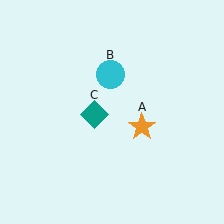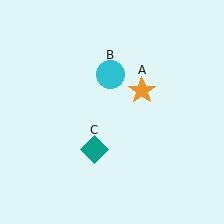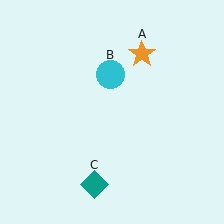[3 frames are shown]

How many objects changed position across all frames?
2 objects changed position: orange star (object A), teal diamond (object C).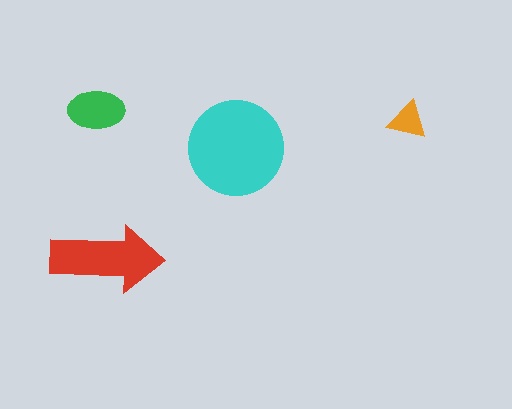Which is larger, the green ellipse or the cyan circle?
The cyan circle.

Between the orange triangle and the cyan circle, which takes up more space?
The cyan circle.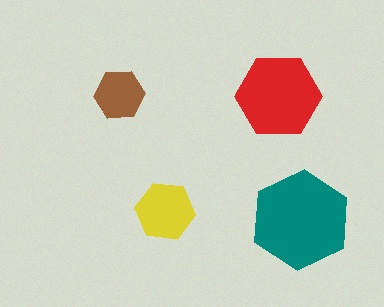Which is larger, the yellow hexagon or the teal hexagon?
The teal one.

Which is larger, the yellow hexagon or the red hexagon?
The red one.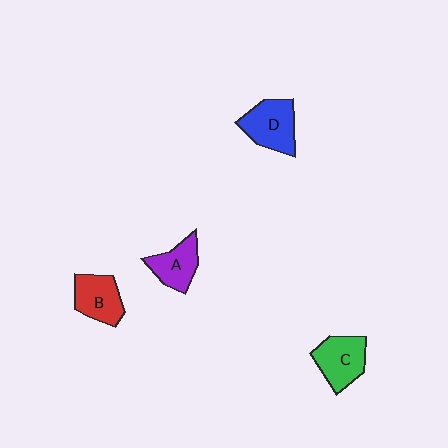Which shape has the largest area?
Shape D (blue).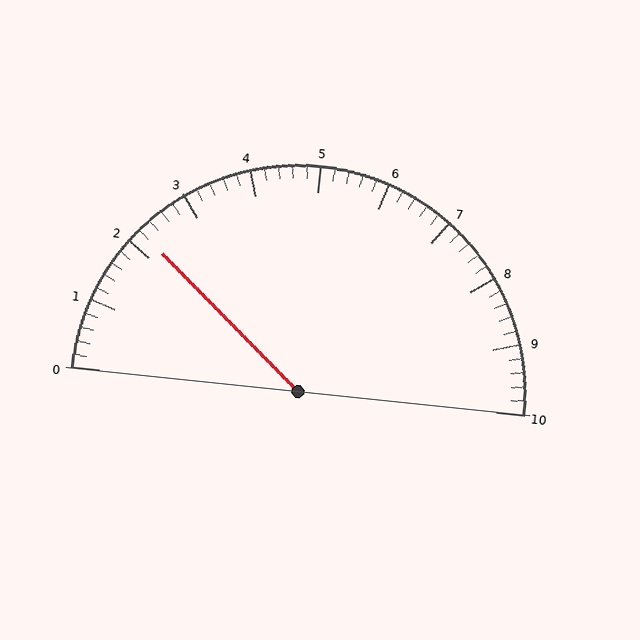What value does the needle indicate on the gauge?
The needle indicates approximately 2.2.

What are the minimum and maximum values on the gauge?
The gauge ranges from 0 to 10.